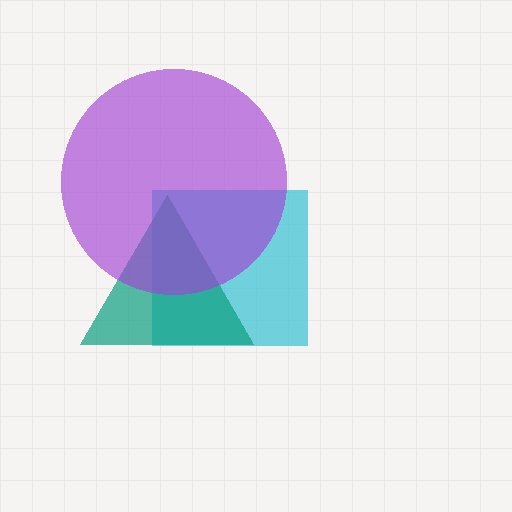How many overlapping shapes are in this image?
There are 3 overlapping shapes in the image.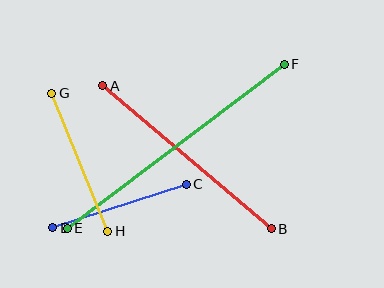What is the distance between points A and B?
The distance is approximately 221 pixels.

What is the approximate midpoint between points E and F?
The midpoint is at approximately (176, 146) pixels.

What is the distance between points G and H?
The distance is approximately 149 pixels.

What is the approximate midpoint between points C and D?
The midpoint is at approximately (120, 206) pixels.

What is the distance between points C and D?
The distance is approximately 141 pixels.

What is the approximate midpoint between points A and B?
The midpoint is at approximately (187, 157) pixels.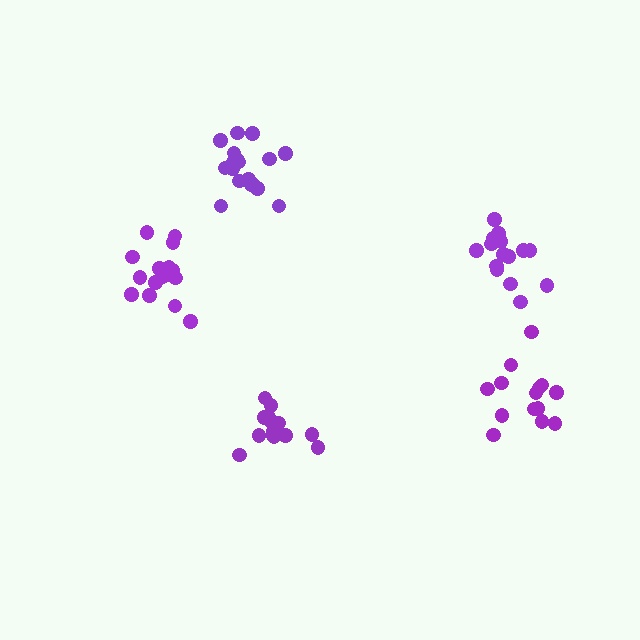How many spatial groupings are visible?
There are 5 spatial groupings.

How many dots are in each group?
Group 1: 14 dots, Group 2: 16 dots, Group 3: 15 dots, Group 4: 18 dots, Group 5: 15 dots (78 total).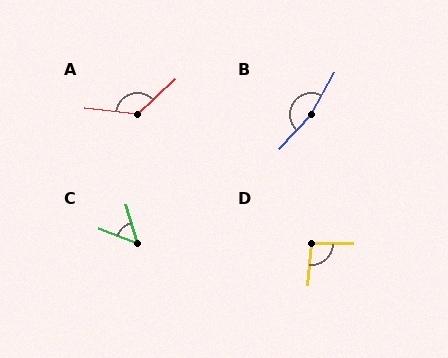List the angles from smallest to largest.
C (51°), D (94°), A (130°), B (166°).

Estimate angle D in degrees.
Approximately 94 degrees.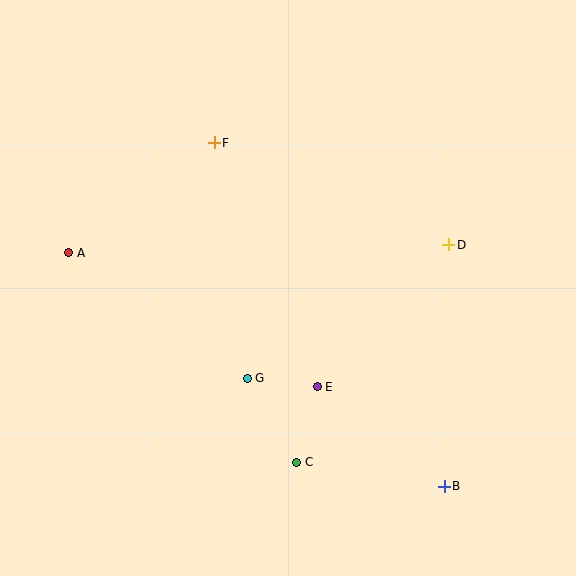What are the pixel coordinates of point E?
Point E is at (317, 387).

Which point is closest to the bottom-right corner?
Point B is closest to the bottom-right corner.